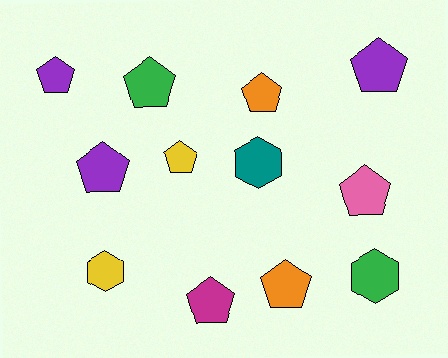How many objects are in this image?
There are 12 objects.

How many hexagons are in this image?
There are 3 hexagons.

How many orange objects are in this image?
There are 2 orange objects.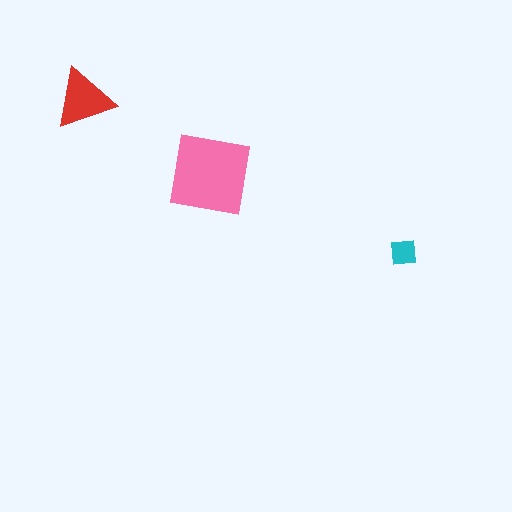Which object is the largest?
The pink square.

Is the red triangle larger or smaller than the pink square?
Smaller.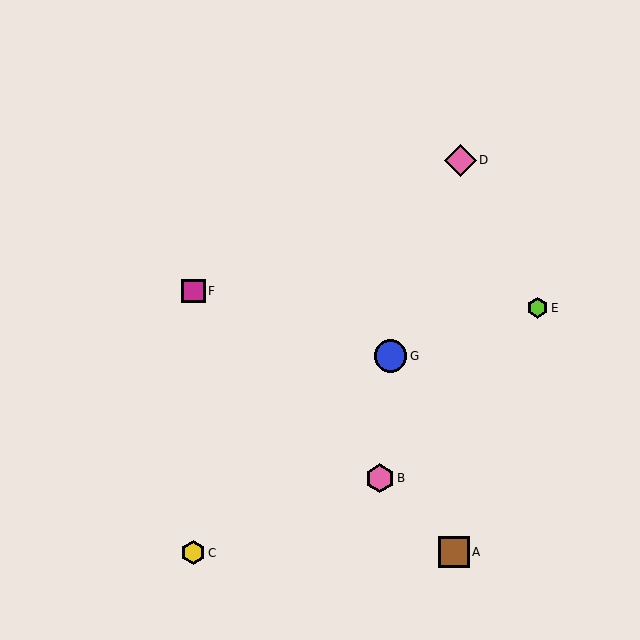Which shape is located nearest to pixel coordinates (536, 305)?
The lime hexagon (labeled E) at (538, 308) is nearest to that location.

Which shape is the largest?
The blue circle (labeled G) is the largest.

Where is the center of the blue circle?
The center of the blue circle is at (391, 356).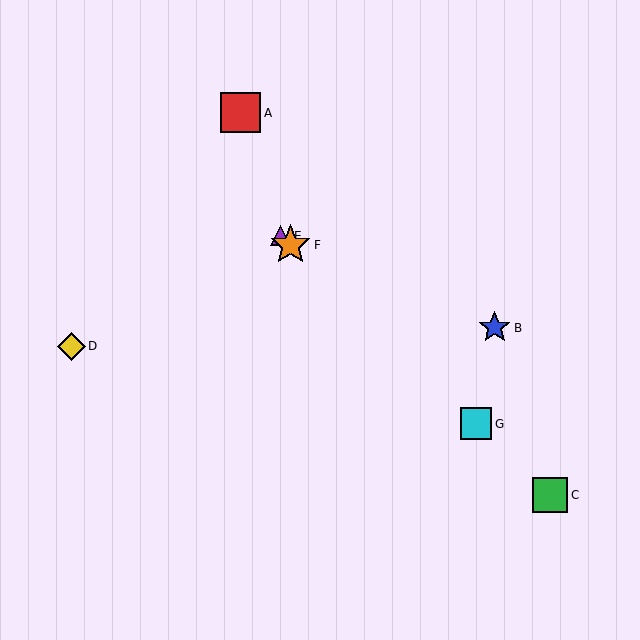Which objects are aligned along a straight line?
Objects C, E, F, G are aligned along a straight line.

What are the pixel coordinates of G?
Object G is at (476, 424).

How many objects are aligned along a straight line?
4 objects (C, E, F, G) are aligned along a straight line.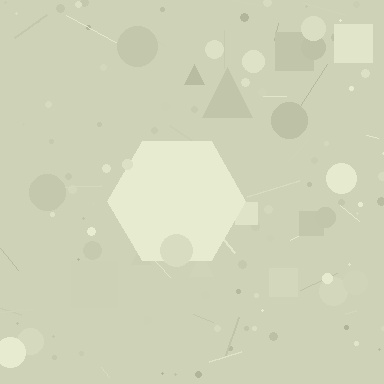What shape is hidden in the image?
A hexagon is hidden in the image.